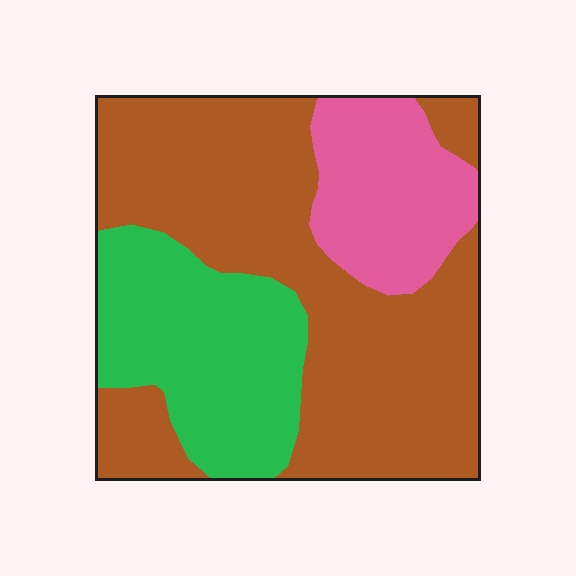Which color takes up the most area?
Brown, at roughly 55%.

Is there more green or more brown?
Brown.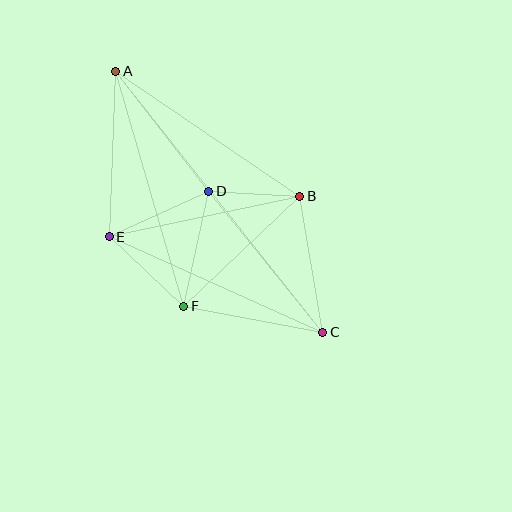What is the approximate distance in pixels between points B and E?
The distance between B and E is approximately 195 pixels.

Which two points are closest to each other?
Points B and D are closest to each other.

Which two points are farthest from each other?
Points A and C are farthest from each other.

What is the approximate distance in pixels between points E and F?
The distance between E and F is approximately 102 pixels.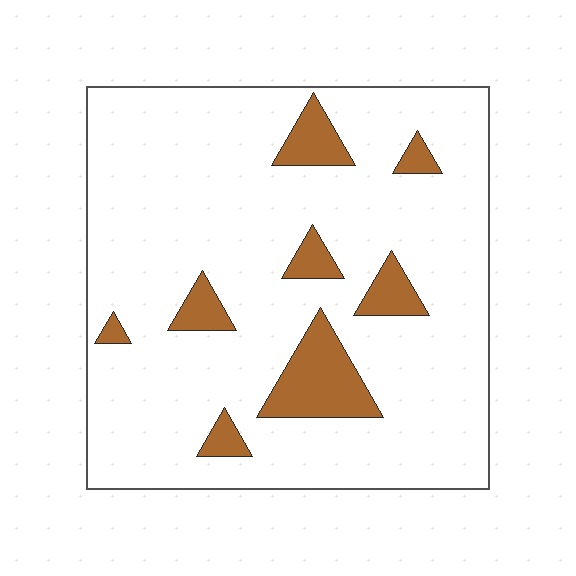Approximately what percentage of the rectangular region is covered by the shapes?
Approximately 10%.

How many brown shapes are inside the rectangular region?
8.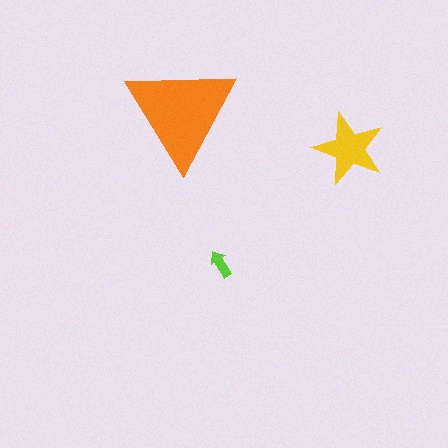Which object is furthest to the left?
The orange triangle is leftmost.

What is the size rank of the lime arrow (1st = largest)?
3rd.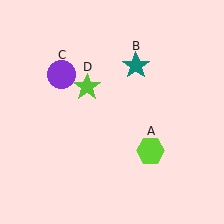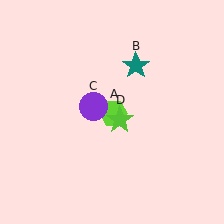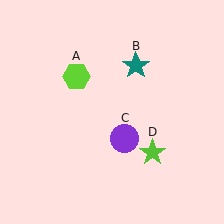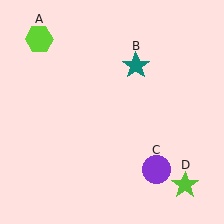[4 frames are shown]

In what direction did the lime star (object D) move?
The lime star (object D) moved down and to the right.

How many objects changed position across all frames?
3 objects changed position: lime hexagon (object A), purple circle (object C), lime star (object D).